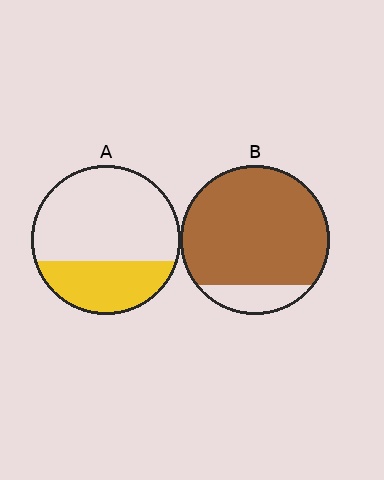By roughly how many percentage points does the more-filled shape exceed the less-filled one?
By roughly 55 percentage points (B over A).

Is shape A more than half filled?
No.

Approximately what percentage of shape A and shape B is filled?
A is approximately 30% and B is approximately 85%.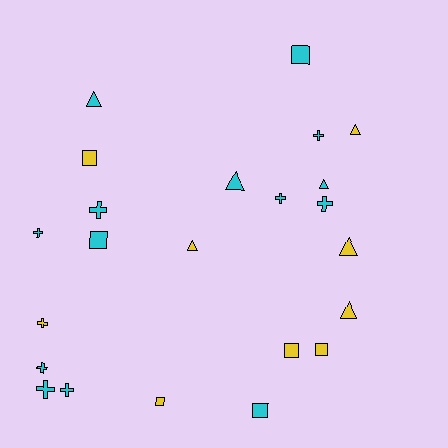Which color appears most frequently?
Cyan, with 14 objects.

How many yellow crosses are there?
There is 1 yellow cross.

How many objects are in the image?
There are 23 objects.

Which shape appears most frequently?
Cross, with 9 objects.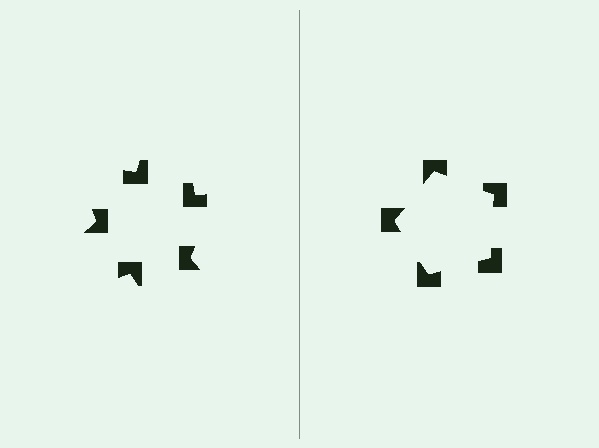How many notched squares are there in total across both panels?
10 — 5 on each side.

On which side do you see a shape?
An illusory pentagon appears on the right side. On the left side the wedge cuts are rotated, so no coherent shape forms.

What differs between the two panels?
The notched squares are positioned identically on both sides; only the wedge orientations differ. On the right they align to a pentagon; on the left they are misaligned.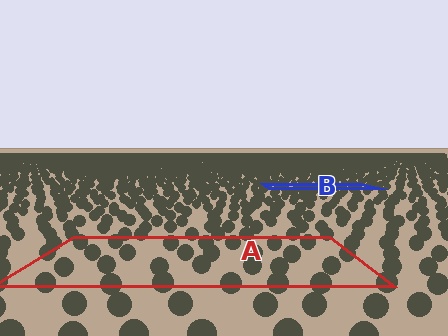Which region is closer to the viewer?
Region A is closer. The texture elements there are larger and more spread out.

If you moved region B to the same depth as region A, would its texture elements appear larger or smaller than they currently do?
They would appear larger. At a closer depth, the same texture elements are projected at a bigger on-screen size.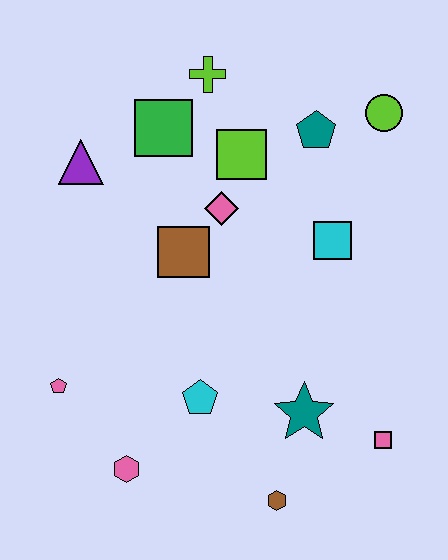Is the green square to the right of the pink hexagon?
Yes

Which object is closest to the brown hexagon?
The teal star is closest to the brown hexagon.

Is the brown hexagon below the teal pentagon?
Yes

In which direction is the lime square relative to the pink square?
The lime square is above the pink square.